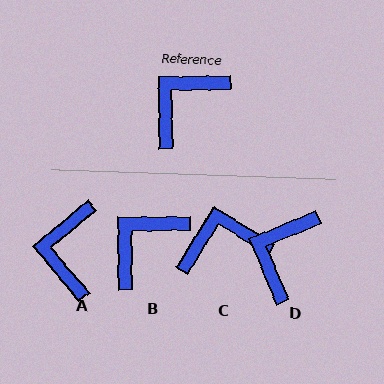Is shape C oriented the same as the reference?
No, it is off by about 32 degrees.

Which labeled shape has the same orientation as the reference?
B.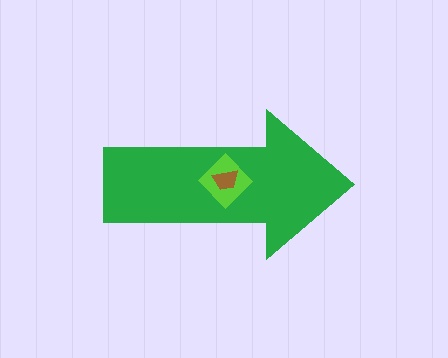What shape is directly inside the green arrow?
The lime diamond.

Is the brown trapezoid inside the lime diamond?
Yes.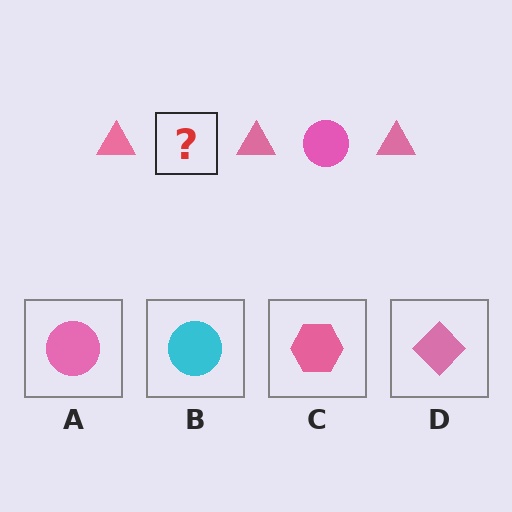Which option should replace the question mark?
Option A.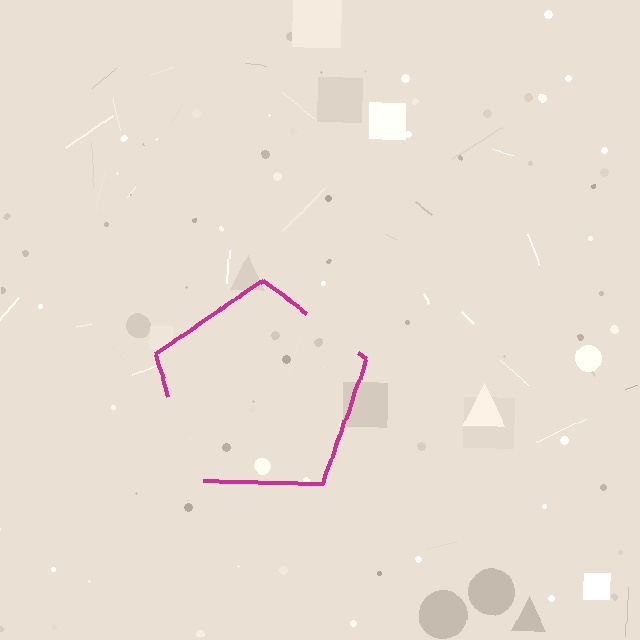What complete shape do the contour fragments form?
The contour fragments form a pentagon.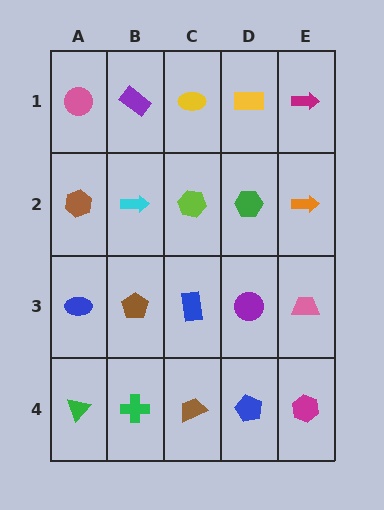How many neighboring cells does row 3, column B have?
4.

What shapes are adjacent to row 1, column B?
A cyan arrow (row 2, column B), a pink circle (row 1, column A), a yellow ellipse (row 1, column C).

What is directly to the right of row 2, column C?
A green hexagon.